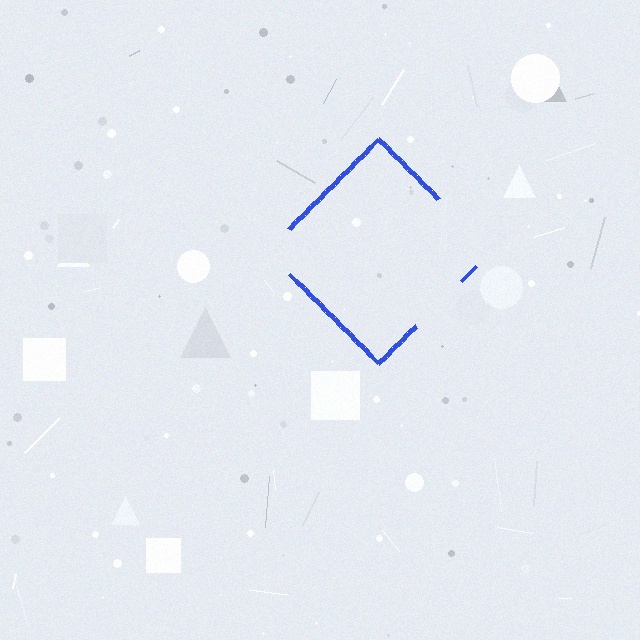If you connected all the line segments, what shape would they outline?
They would outline a diamond.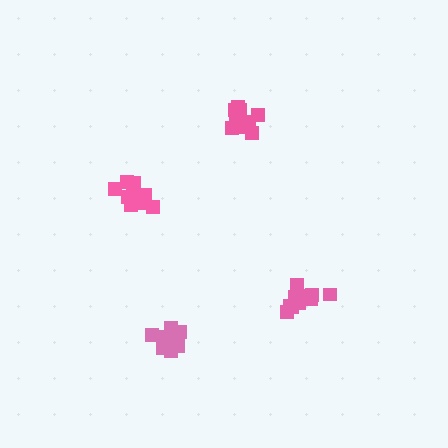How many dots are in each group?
Group 1: 11 dots, Group 2: 11 dots, Group 3: 11 dots, Group 4: 10 dots (43 total).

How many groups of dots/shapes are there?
There are 4 groups.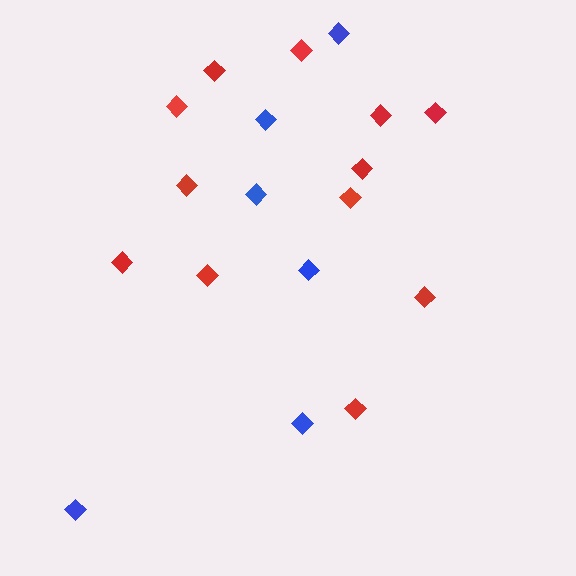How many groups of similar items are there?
There are 2 groups: one group of red diamonds (12) and one group of blue diamonds (6).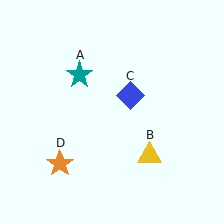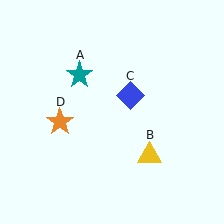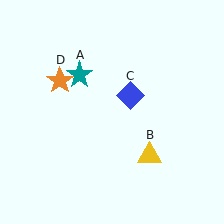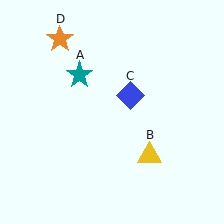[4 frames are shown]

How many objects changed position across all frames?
1 object changed position: orange star (object D).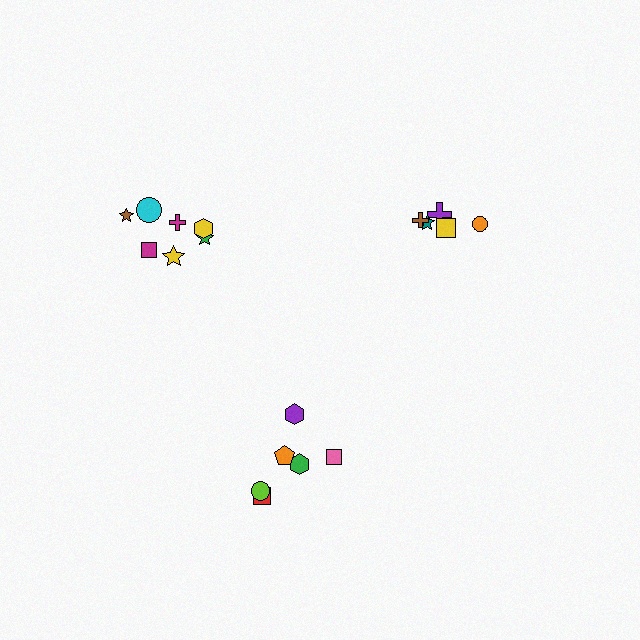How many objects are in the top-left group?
There are 7 objects.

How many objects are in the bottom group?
There are 6 objects.